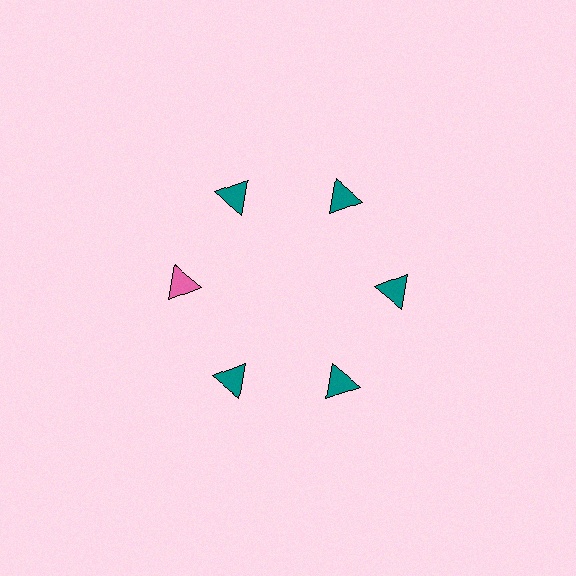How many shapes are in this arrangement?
There are 6 shapes arranged in a ring pattern.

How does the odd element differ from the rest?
It has a different color: pink instead of teal.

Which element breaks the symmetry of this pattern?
The pink triangle at roughly the 9 o'clock position breaks the symmetry. All other shapes are teal triangles.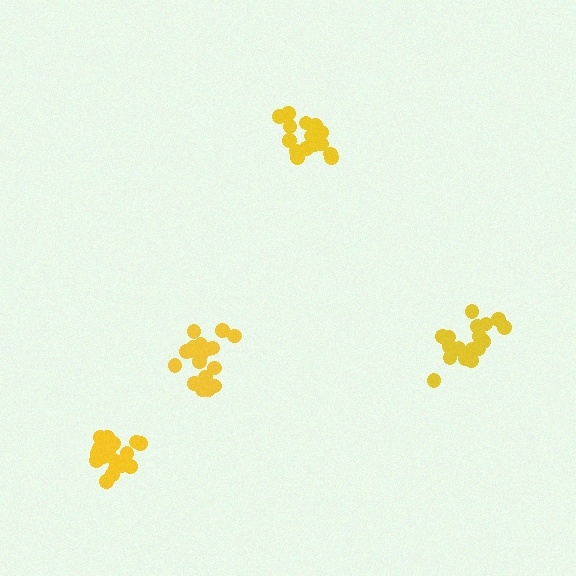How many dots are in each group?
Group 1: 17 dots, Group 2: 19 dots, Group 3: 20 dots, Group 4: 21 dots (77 total).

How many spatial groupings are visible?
There are 4 spatial groupings.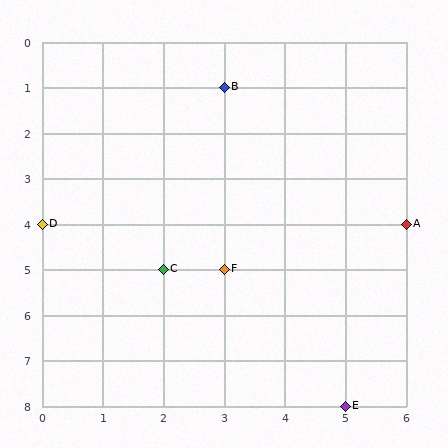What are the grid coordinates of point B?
Point B is at grid coordinates (3, 1).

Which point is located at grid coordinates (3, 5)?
Point F is at (3, 5).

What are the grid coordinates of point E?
Point E is at grid coordinates (5, 8).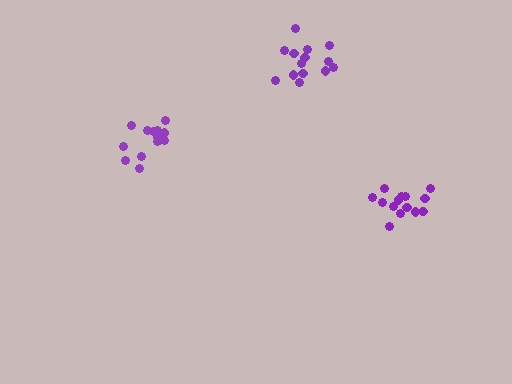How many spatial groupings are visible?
There are 3 spatial groupings.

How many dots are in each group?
Group 1: 14 dots, Group 2: 14 dots, Group 3: 14 dots (42 total).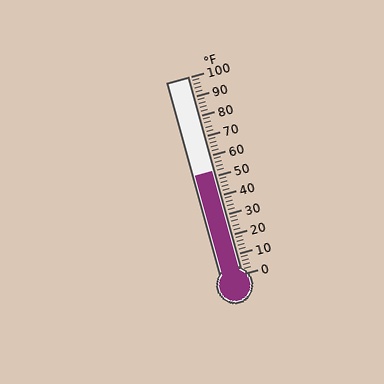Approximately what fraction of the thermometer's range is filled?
The thermometer is filled to approximately 50% of its range.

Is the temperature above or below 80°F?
The temperature is below 80°F.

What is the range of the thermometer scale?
The thermometer scale ranges from 0°F to 100°F.